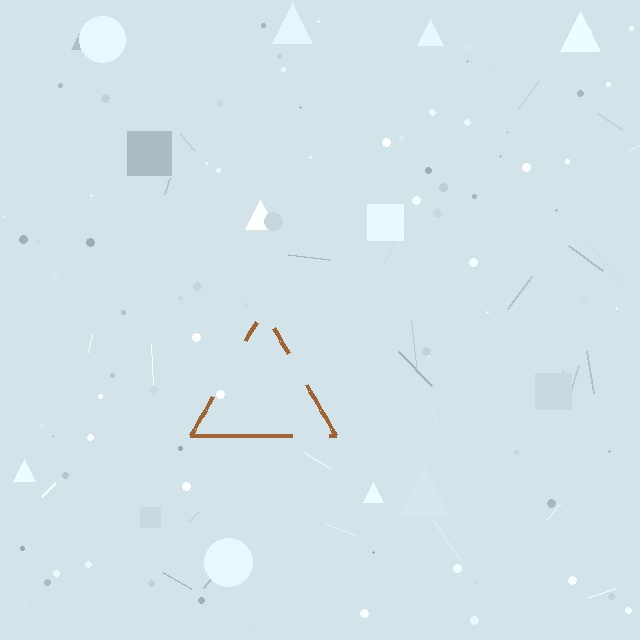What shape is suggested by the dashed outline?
The dashed outline suggests a triangle.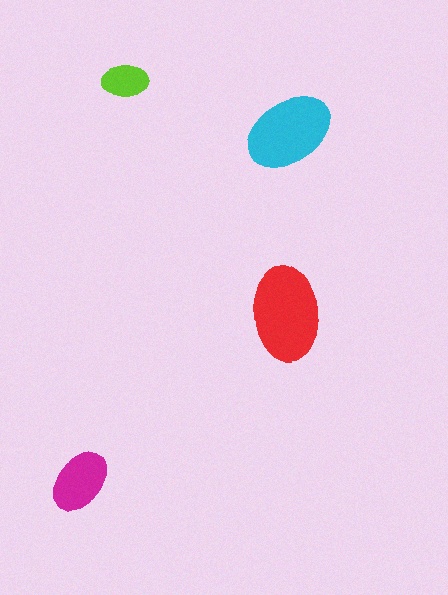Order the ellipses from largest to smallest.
the red one, the cyan one, the magenta one, the lime one.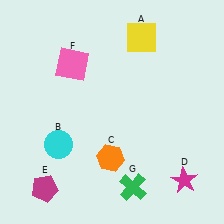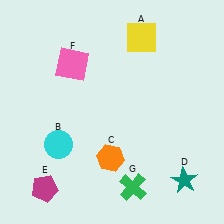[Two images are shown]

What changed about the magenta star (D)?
In Image 1, D is magenta. In Image 2, it changed to teal.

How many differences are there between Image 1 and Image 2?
There is 1 difference between the two images.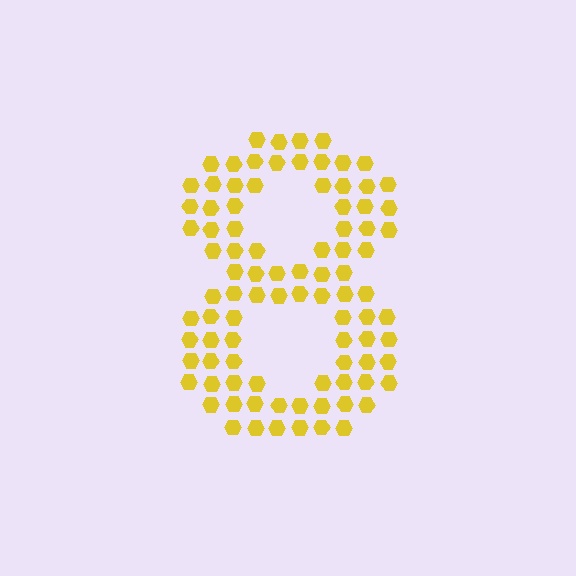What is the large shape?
The large shape is the digit 8.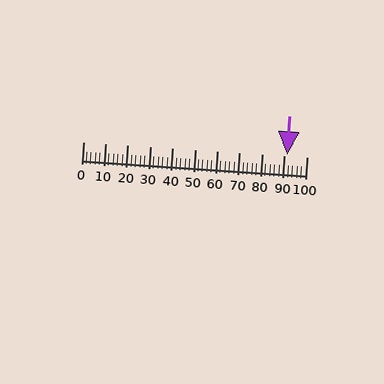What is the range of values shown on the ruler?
The ruler shows values from 0 to 100.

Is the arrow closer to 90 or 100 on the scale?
The arrow is closer to 90.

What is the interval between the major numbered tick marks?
The major tick marks are spaced 10 units apart.